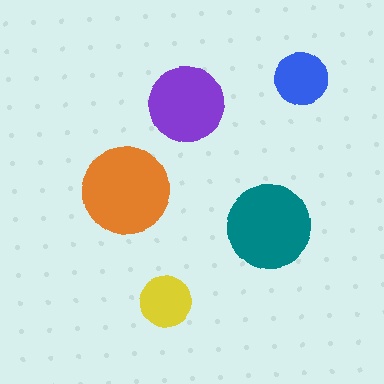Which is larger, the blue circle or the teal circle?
The teal one.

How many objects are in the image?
There are 5 objects in the image.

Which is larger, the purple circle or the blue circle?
The purple one.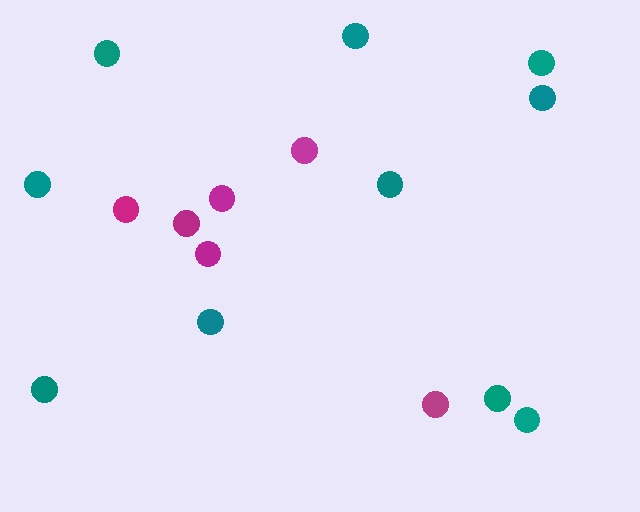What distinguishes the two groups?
There are 2 groups: one group of magenta circles (6) and one group of teal circles (10).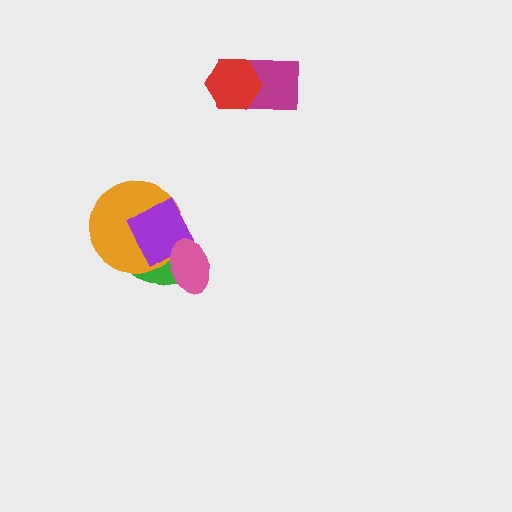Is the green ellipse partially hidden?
Yes, it is partially covered by another shape.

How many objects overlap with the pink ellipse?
3 objects overlap with the pink ellipse.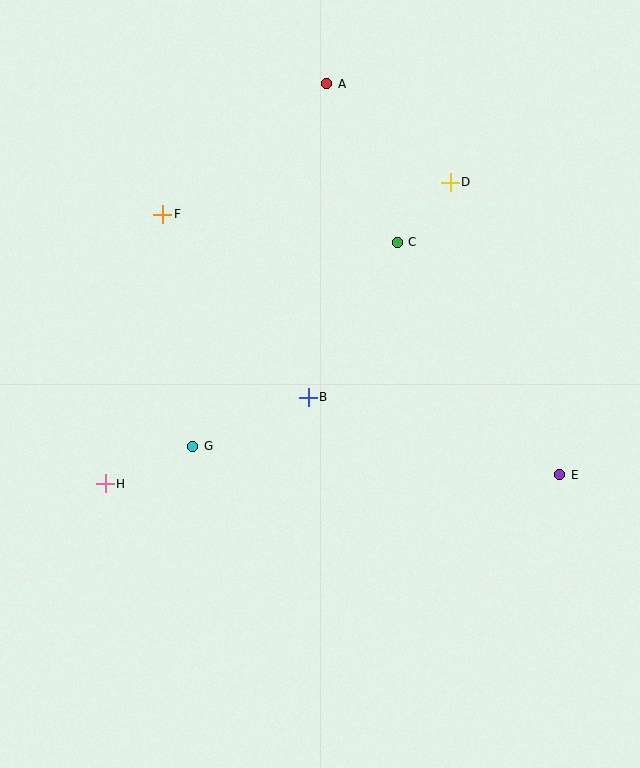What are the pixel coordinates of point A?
Point A is at (327, 84).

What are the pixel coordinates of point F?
Point F is at (163, 214).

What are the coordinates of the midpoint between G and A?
The midpoint between G and A is at (260, 265).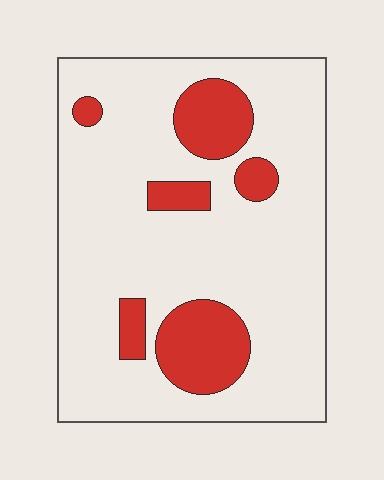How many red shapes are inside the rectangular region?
6.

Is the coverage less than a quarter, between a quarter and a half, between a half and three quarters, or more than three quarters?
Less than a quarter.